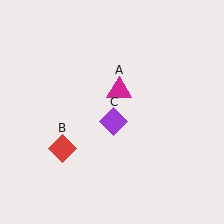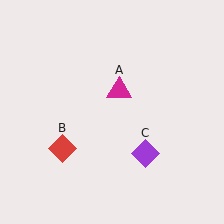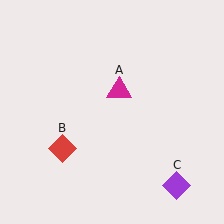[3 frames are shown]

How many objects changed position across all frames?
1 object changed position: purple diamond (object C).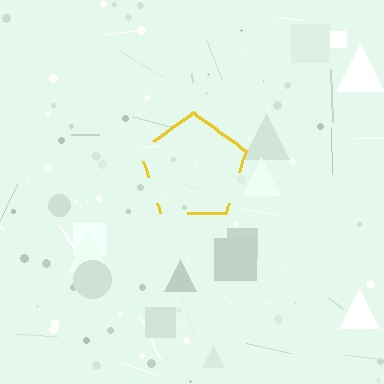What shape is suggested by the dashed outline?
The dashed outline suggests a pentagon.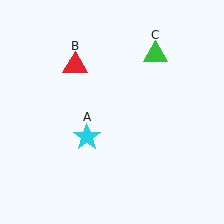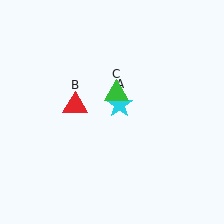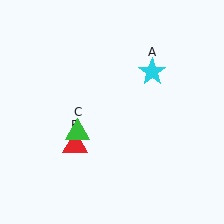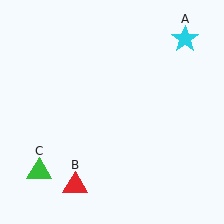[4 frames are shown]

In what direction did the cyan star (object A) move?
The cyan star (object A) moved up and to the right.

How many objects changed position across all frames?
3 objects changed position: cyan star (object A), red triangle (object B), green triangle (object C).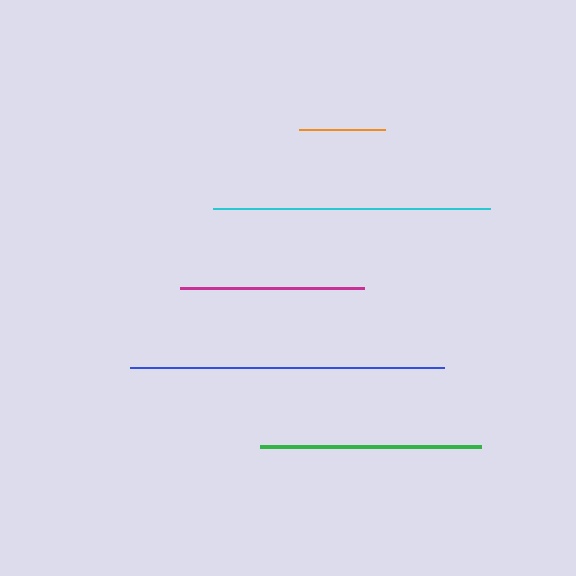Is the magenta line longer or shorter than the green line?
The green line is longer than the magenta line.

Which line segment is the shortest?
The orange line is the shortest at approximately 86 pixels.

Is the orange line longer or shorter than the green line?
The green line is longer than the orange line.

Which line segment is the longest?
The blue line is the longest at approximately 314 pixels.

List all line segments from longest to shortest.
From longest to shortest: blue, cyan, green, magenta, orange.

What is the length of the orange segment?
The orange segment is approximately 86 pixels long.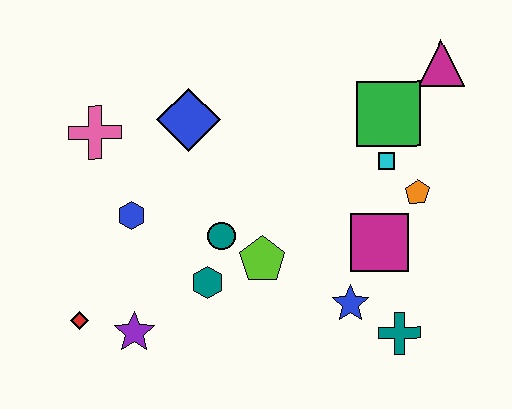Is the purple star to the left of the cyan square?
Yes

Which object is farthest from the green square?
The red diamond is farthest from the green square.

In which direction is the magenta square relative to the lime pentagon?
The magenta square is to the right of the lime pentagon.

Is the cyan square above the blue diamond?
No